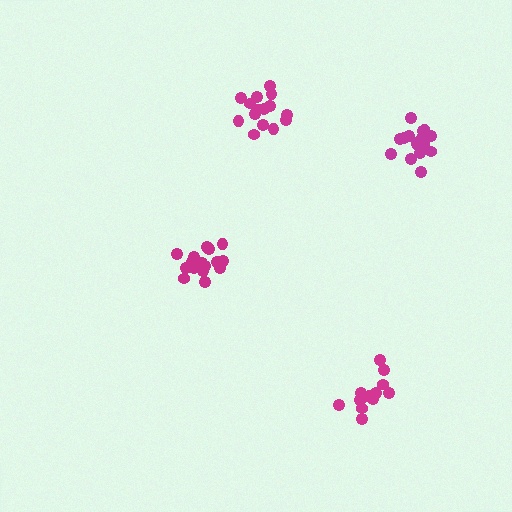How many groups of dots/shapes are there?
There are 4 groups.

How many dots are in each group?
Group 1: 15 dots, Group 2: 15 dots, Group 3: 17 dots, Group 4: 16 dots (63 total).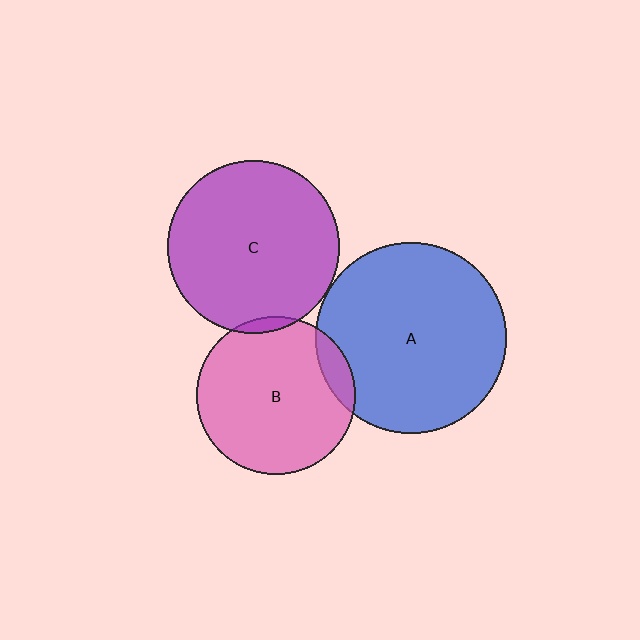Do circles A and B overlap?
Yes.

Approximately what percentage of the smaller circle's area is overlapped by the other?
Approximately 10%.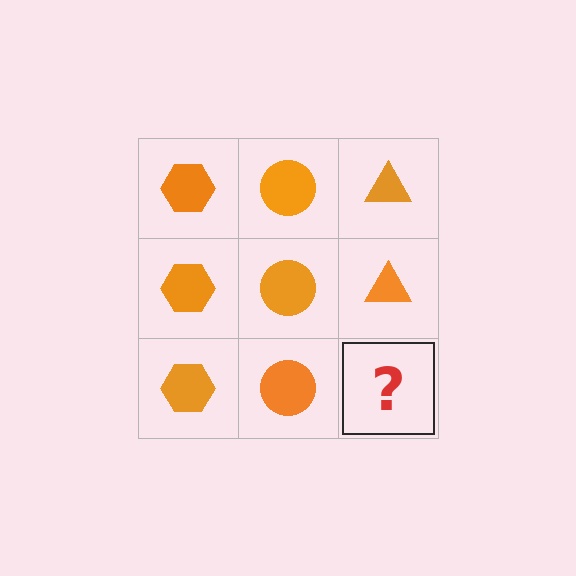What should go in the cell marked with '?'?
The missing cell should contain an orange triangle.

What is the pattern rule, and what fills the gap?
The rule is that each column has a consistent shape. The gap should be filled with an orange triangle.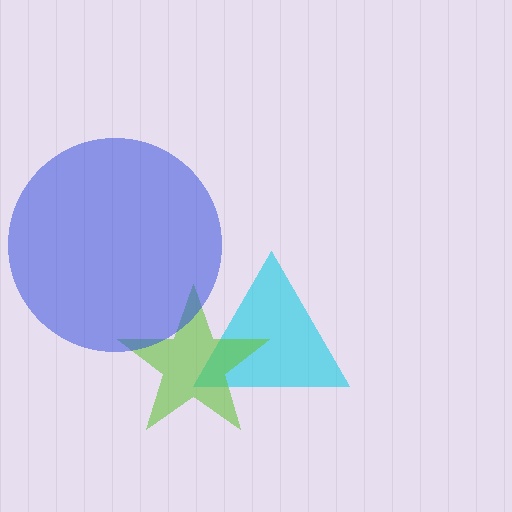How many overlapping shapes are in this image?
There are 3 overlapping shapes in the image.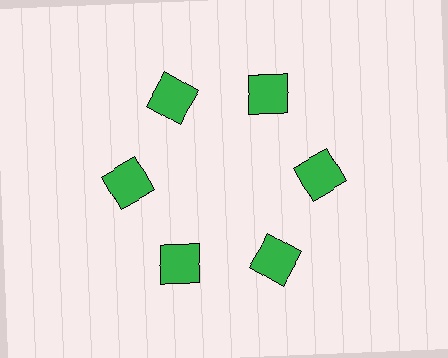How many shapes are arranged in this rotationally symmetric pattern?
There are 6 shapes, arranged in 6 groups of 1.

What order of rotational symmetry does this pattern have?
This pattern has 6-fold rotational symmetry.